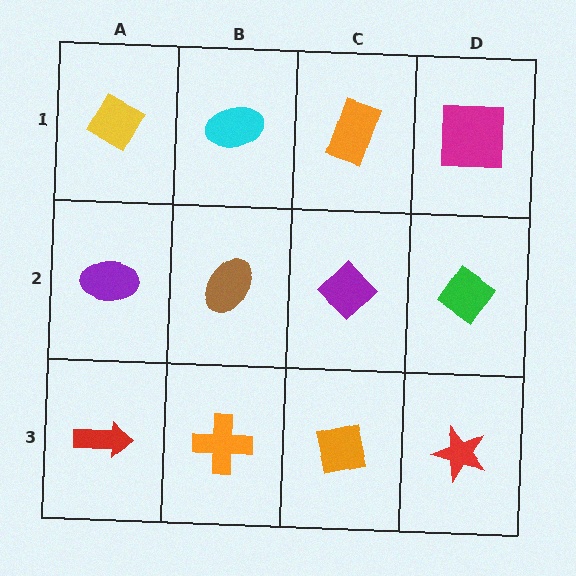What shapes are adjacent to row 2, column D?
A magenta square (row 1, column D), a red star (row 3, column D), a purple diamond (row 2, column C).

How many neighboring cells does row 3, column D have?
2.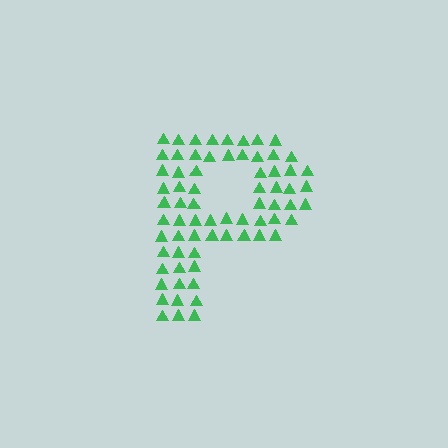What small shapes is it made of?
It is made of small triangles.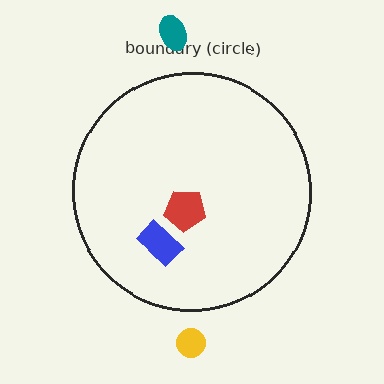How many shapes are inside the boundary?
2 inside, 2 outside.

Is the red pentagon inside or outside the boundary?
Inside.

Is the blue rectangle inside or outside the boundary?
Inside.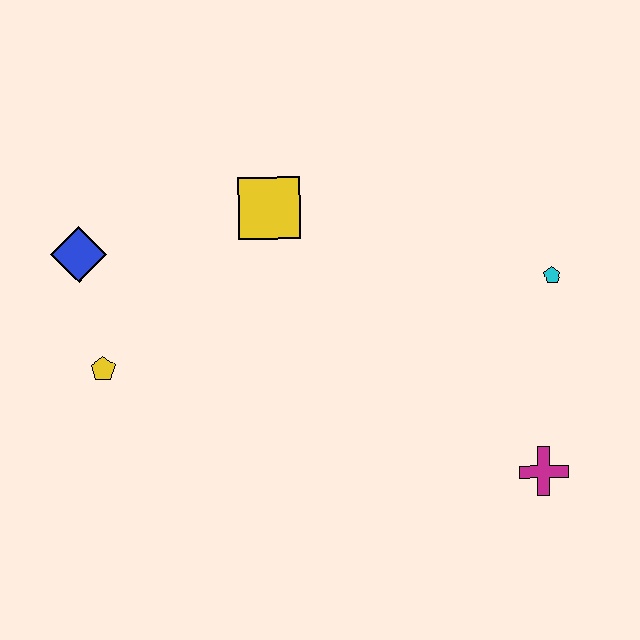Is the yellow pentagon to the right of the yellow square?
No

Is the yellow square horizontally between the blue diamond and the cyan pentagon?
Yes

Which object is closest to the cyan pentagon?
The magenta cross is closest to the cyan pentagon.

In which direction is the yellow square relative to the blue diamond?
The yellow square is to the right of the blue diamond.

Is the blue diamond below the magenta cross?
No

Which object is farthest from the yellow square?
The magenta cross is farthest from the yellow square.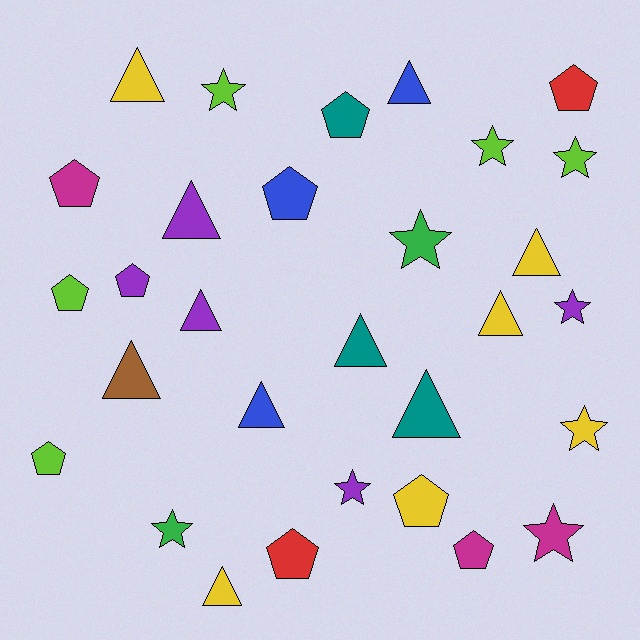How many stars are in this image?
There are 9 stars.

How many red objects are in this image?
There are 2 red objects.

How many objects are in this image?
There are 30 objects.